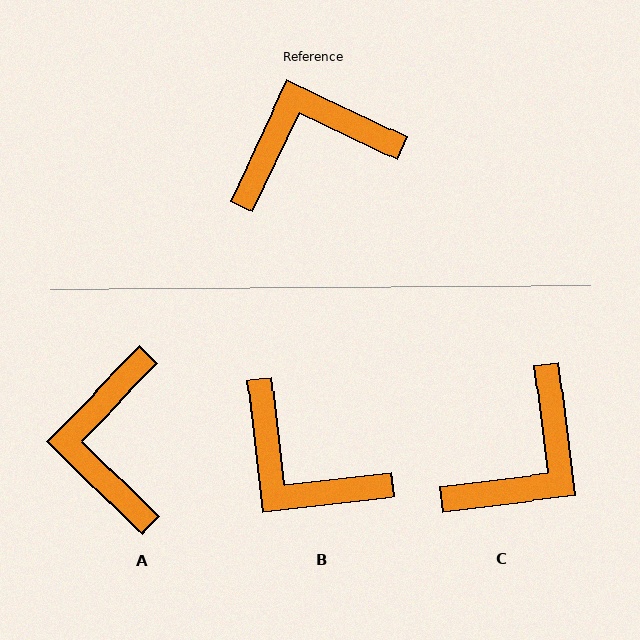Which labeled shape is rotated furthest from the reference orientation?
C, about 147 degrees away.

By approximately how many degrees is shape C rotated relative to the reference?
Approximately 147 degrees clockwise.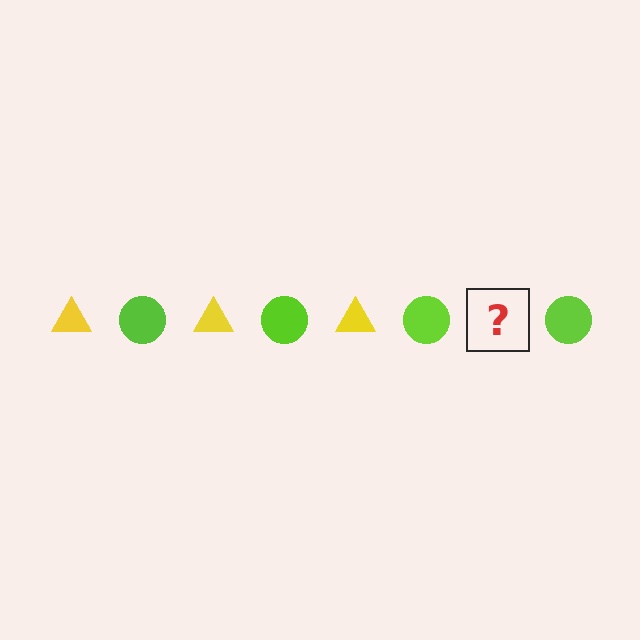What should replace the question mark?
The question mark should be replaced with a yellow triangle.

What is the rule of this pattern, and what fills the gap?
The rule is that the pattern alternates between yellow triangle and lime circle. The gap should be filled with a yellow triangle.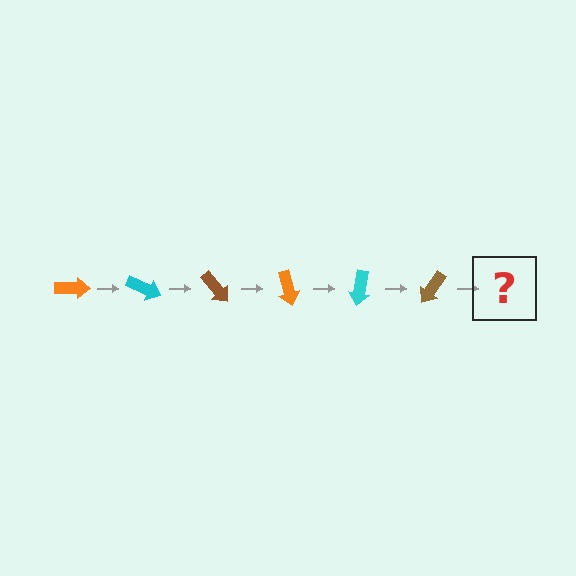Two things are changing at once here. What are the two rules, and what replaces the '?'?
The two rules are that it rotates 25 degrees each step and the color cycles through orange, cyan, and brown. The '?' should be an orange arrow, rotated 150 degrees from the start.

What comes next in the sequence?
The next element should be an orange arrow, rotated 150 degrees from the start.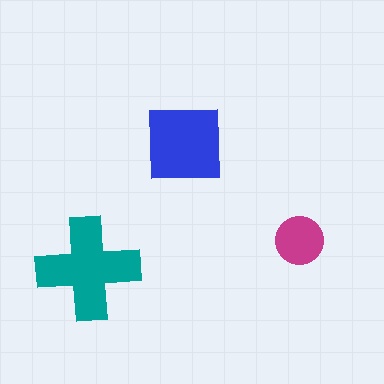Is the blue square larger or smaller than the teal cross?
Smaller.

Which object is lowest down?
The teal cross is bottommost.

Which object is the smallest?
The magenta circle.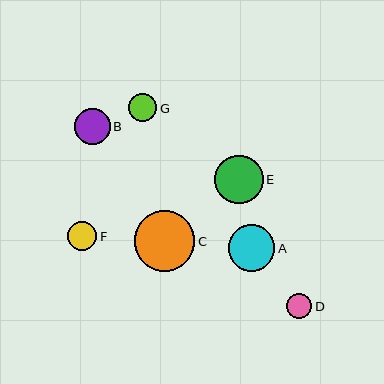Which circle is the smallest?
Circle D is the smallest with a size of approximately 25 pixels.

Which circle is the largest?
Circle C is the largest with a size of approximately 61 pixels.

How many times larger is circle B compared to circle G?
Circle B is approximately 1.3 times the size of circle G.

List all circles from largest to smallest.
From largest to smallest: C, E, A, B, F, G, D.